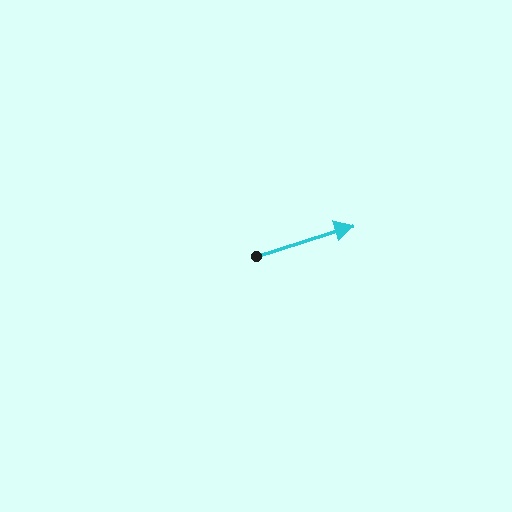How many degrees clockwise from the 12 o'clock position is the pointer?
Approximately 72 degrees.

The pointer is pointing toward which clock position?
Roughly 2 o'clock.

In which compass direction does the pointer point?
East.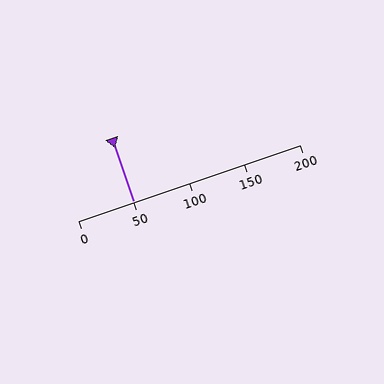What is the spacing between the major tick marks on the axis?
The major ticks are spaced 50 apart.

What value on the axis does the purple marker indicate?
The marker indicates approximately 50.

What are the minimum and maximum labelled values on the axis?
The axis runs from 0 to 200.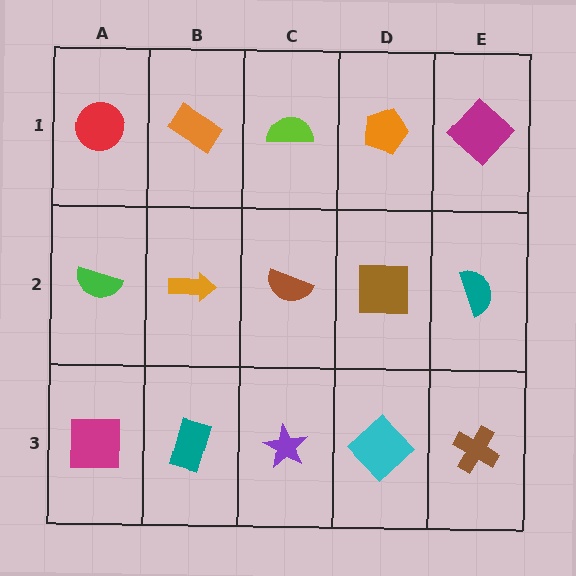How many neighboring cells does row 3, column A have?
2.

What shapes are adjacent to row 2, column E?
A magenta diamond (row 1, column E), a brown cross (row 3, column E), a brown square (row 2, column D).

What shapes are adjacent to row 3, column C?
A brown semicircle (row 2, column C), a teal rectangle (row 3, column B), a cyan diamond (row 3, column D).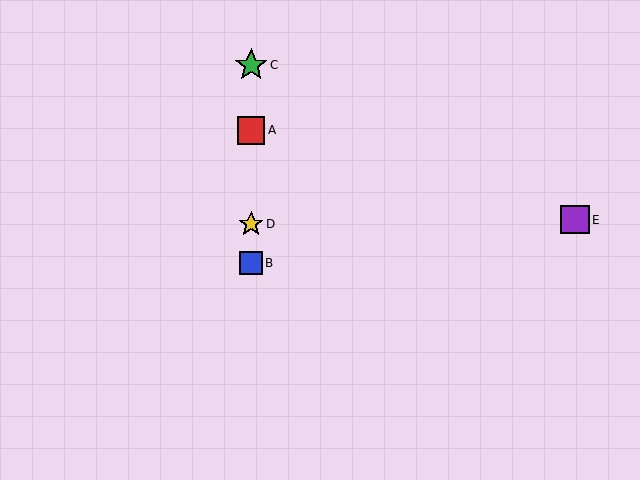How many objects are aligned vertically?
4 objects (A, B, C, D) are aligned vertically.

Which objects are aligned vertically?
Objects A, B, C, D are aligned vertically.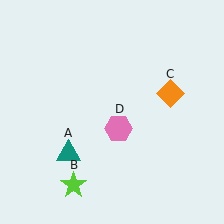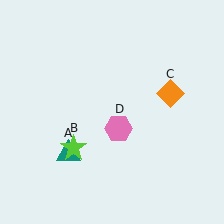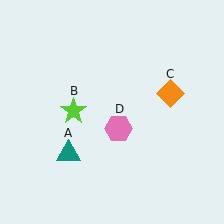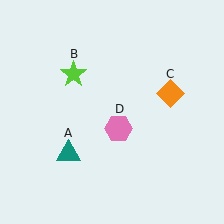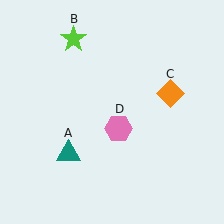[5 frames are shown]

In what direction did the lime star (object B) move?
The lime star (object B) moved up.